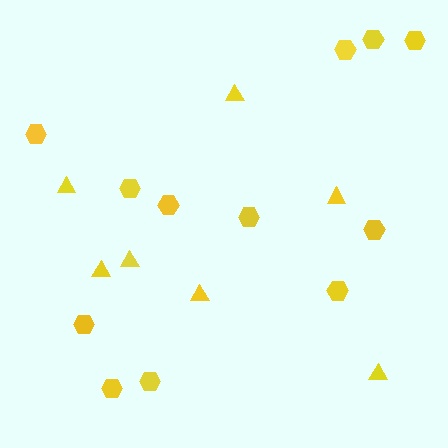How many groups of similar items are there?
There are 2 groups: one group of triangles (7) and one group of hexagons (12).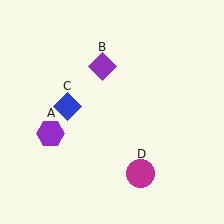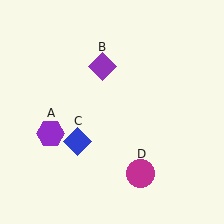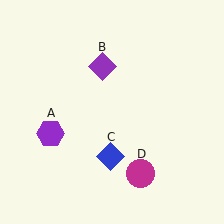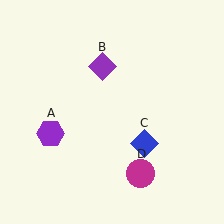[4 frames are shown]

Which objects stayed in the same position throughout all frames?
Purple hexagon (object A) and purple diamond (object B) and magenta circle (object D) remained stationary.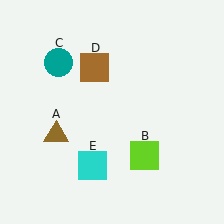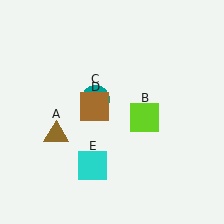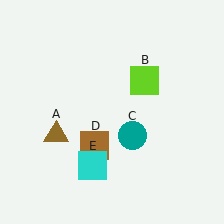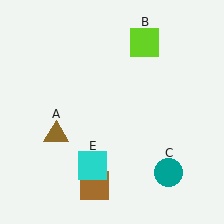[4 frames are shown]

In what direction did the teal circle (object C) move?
The teal circle (object C) moved down and to the right.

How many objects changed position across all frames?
3 objects changed position: lime square (object B), teal circle (object C), brown square (object D).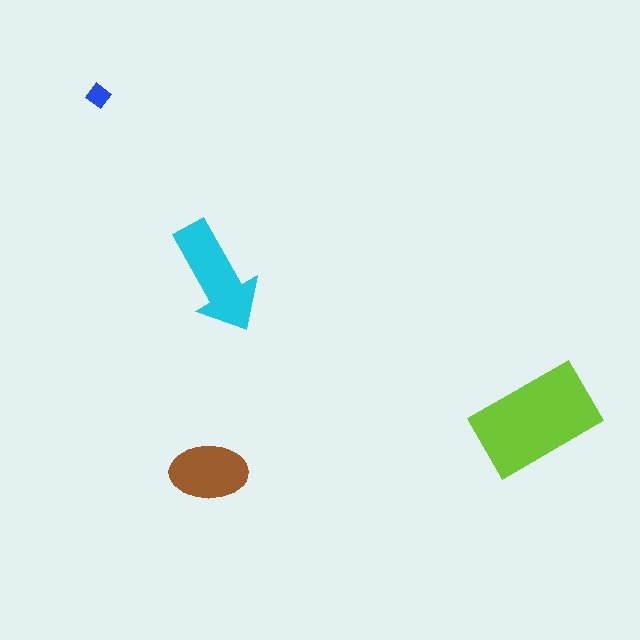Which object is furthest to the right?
The lime rectangle is rightmost.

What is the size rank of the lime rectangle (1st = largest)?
1st.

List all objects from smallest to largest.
The blue diamond, the brown ellipse, the cyan arrow, the lime rectangle.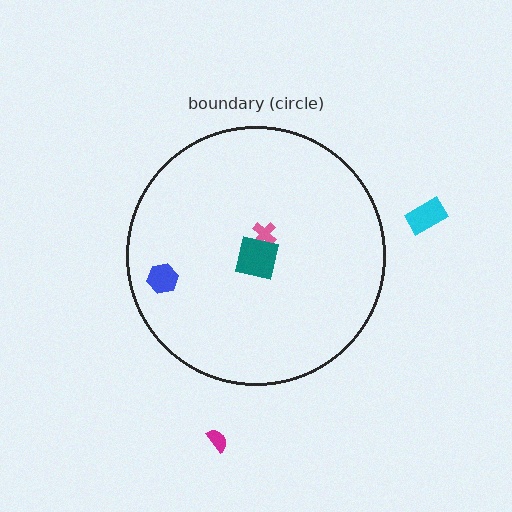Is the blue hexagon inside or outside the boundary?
Inside.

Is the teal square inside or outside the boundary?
Inside.